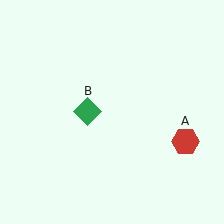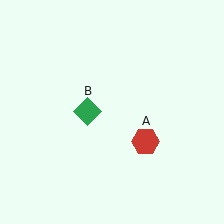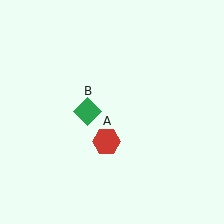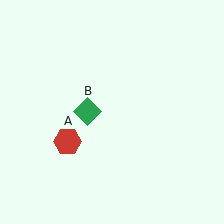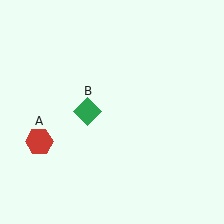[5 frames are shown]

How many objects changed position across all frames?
1 object changed position: red hexagon (object A).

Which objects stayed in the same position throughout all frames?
Green diamond (object B) remained stationary.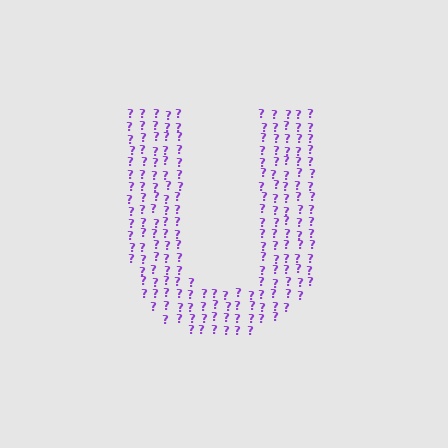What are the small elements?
The small elements are question marks.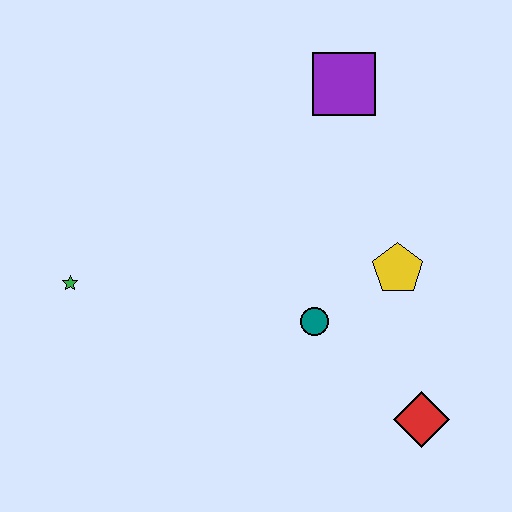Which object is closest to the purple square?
The yellow pentagon is closest to the purple square.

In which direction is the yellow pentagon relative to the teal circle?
The yellow pentagon is to the right of the teal circle.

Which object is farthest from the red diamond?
The green star is farthest from the red diamond.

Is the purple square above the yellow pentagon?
Yes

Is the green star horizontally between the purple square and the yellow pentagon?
No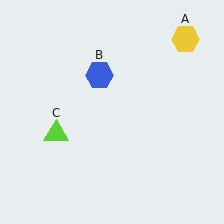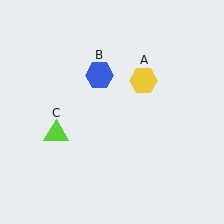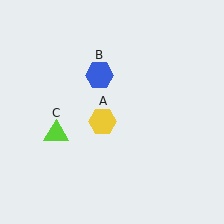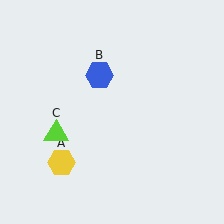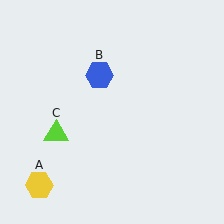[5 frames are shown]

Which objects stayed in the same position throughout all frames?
Blue hexagon (object B) and lime triangle (object C) remained stationary.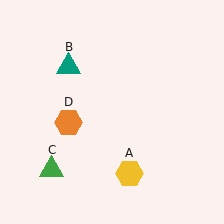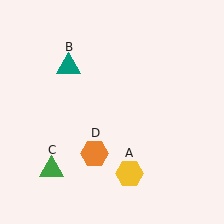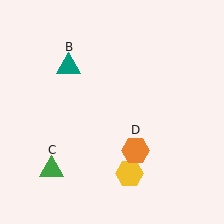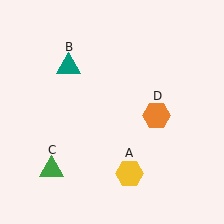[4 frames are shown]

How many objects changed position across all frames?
1 object changed position: orange hexagon (object D).